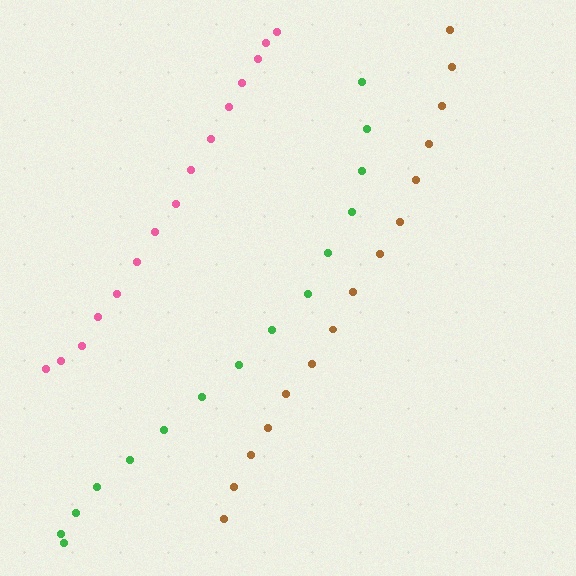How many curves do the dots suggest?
There are 3 distinct paths.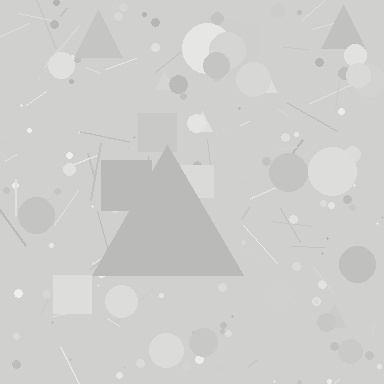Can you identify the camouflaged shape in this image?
The camouflaged shape is a triangle.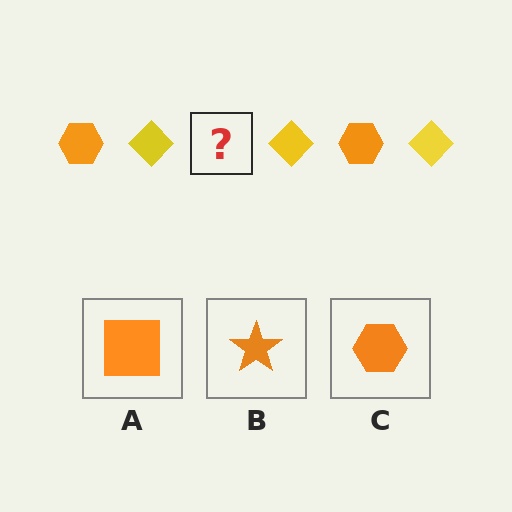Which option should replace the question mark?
Option C.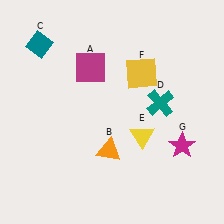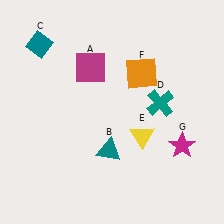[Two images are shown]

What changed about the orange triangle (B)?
In Image 1, B is orange. In Image 2, it changed to teal.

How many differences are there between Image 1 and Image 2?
There are 2 differences between the two images.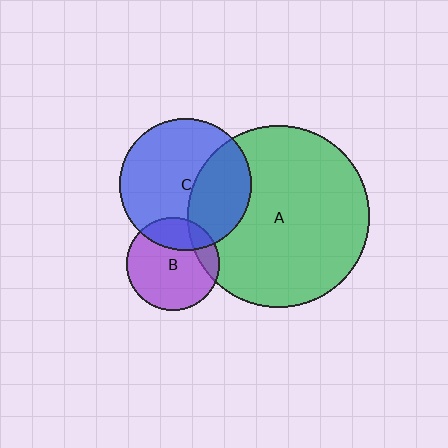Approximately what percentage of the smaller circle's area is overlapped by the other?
Approximately 15%.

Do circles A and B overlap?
Yes.